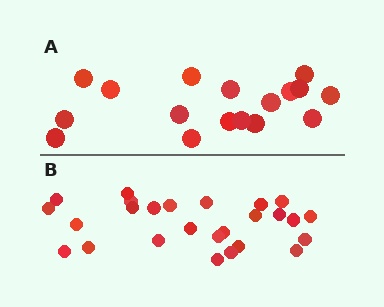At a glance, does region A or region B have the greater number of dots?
Region B (the bottom region) has more dots.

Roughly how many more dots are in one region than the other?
Region B has roughly 8 or so more dots than region A.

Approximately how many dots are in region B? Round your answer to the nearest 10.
About 30 dots. (The exact count is 26, which rounds to 30.)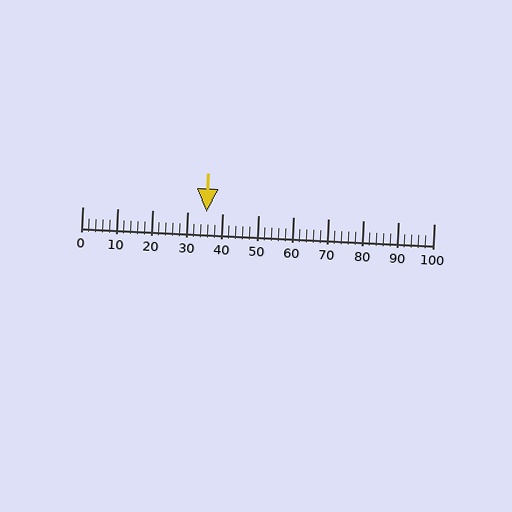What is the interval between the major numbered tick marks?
The major tick marks are spaced 10 units apart.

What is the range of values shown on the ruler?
The ruler shows values from 0 to 100.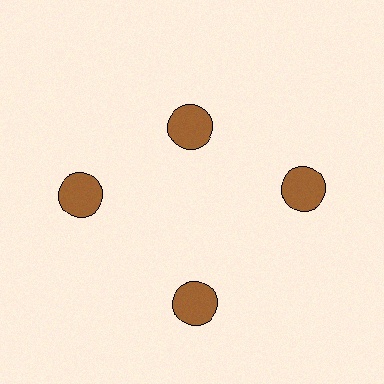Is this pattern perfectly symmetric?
No. The 4 brown circles are arranged in a ring, but one element near the 12 o'clock position is pulled inward toward the center, breaking the 4-fold rotational symmetry.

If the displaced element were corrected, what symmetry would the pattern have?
It would have 4-fold rotational symmetry — the pattern would map onto itself every 90 degrees.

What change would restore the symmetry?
The symmetry would be restored by moving it outward, back onto the ring so that all 4 circles sit at equal angles and equal distance from the center.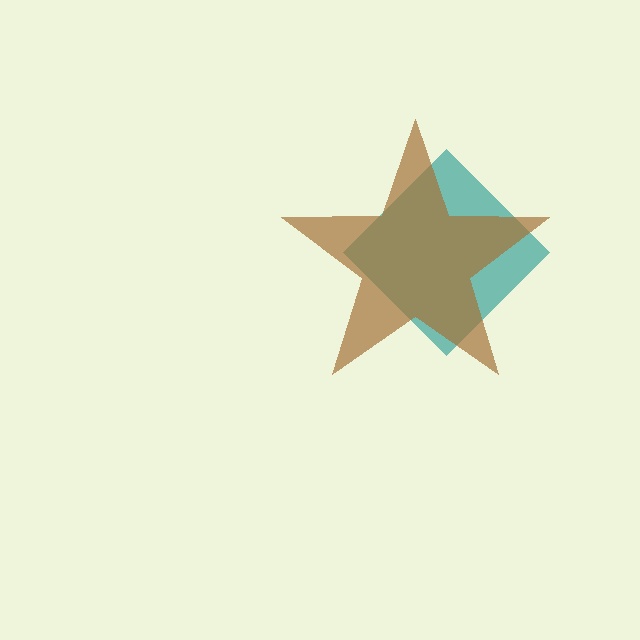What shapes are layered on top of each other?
The layered shapes are: a teal diamond, a brown star.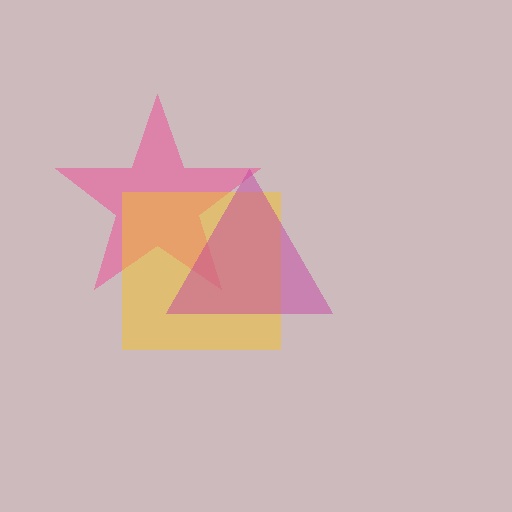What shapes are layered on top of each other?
The layered shapes are: a pink star, a yellow square, a magenta triangle.